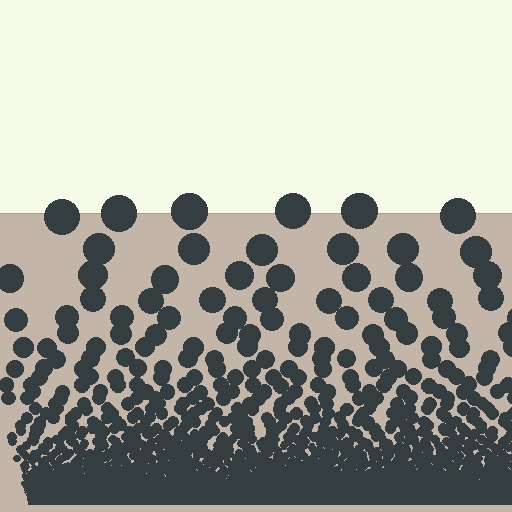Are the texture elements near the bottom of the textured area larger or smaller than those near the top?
Smaller. The gradient is inverted — elements near the bottom are smaller and denser.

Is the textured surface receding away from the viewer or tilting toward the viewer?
The surface appears to tilt toward the viewer. Texture elements get larger and sparser toward the top.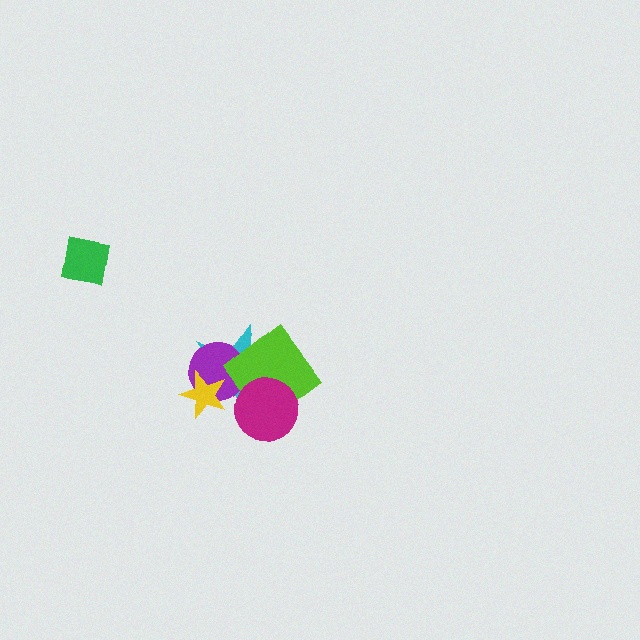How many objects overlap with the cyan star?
4 objects overlap with the cyan star.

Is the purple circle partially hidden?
Yes, it is partially covered by another shape.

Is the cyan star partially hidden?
Yes, it is partially covered by another shape.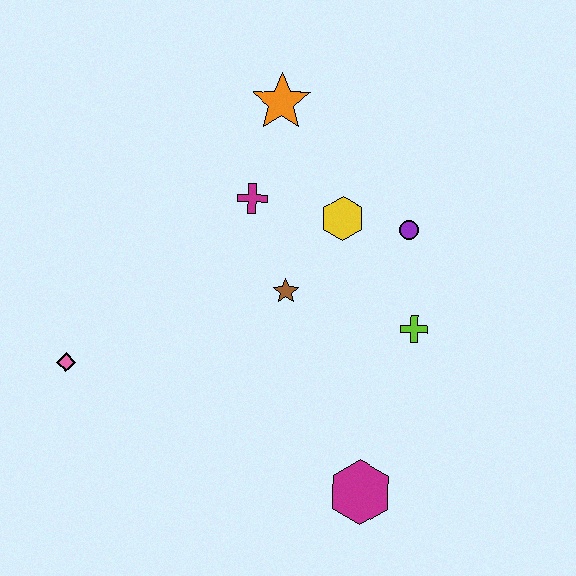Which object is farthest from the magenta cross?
The magenta hexagon is farthest from the magenta cross.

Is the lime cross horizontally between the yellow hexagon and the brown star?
No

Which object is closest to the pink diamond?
The brown star is closest to the pink diamond.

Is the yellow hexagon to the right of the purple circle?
No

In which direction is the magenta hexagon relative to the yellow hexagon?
The magenta hexagon is below the yellow hexagon.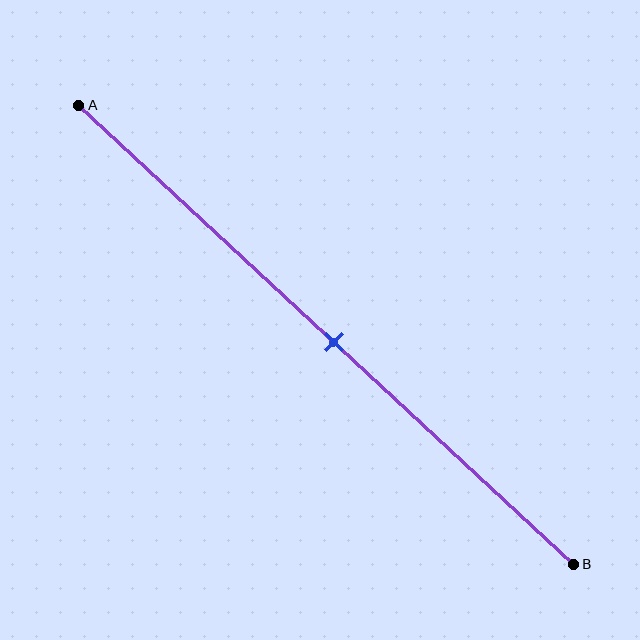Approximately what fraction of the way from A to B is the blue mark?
The blue mark is approximately 50% of the way from A to B.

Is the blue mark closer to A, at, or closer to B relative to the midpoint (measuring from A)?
The blue mark is approximately at the midpoint of segment AB.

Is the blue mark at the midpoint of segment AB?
Yes, the mark is approximately at the midpoint.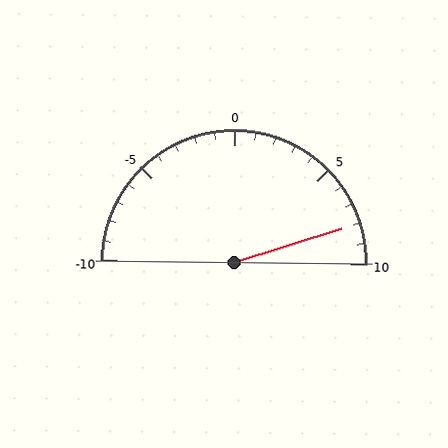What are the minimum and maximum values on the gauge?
The gauge ranges from -10 to 10.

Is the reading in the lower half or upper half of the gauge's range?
The reading is in the upper half of the range (-10 to 10).